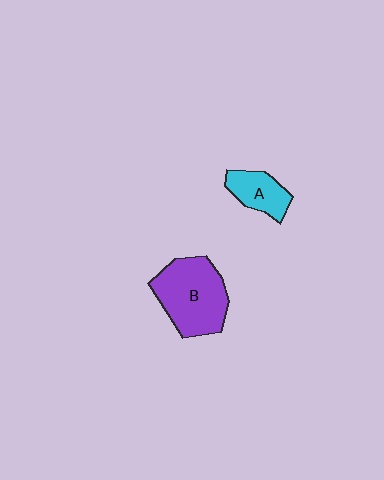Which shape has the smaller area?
Shape A (cyan).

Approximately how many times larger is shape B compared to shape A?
Approximately 2.1 times.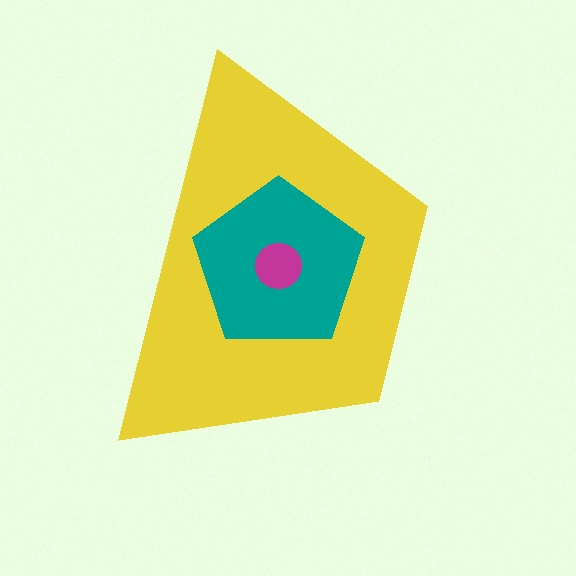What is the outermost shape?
The yellow trapezoid.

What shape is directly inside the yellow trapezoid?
The teal pentagon.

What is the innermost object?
The magenta circle.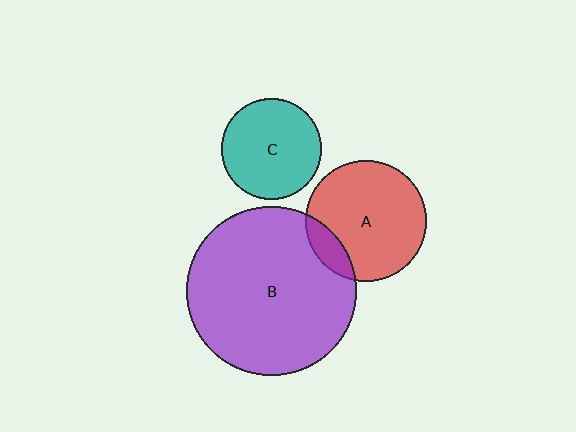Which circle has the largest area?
Circle B (purple).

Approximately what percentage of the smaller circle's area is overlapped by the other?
Approximately 15%.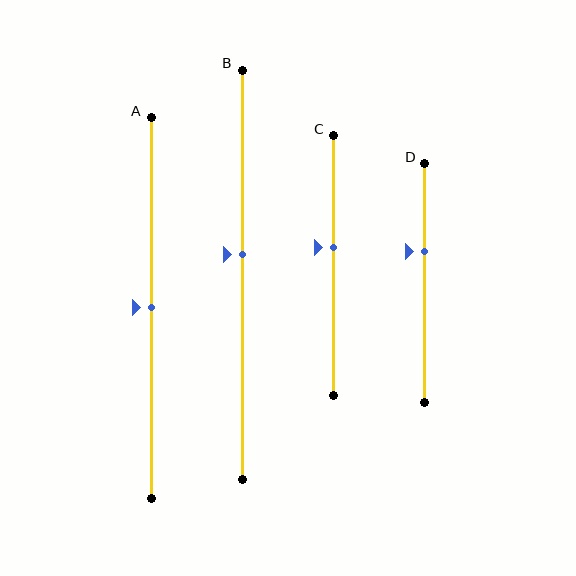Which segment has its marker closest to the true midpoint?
Segment A has its marker closest to the true midpoint.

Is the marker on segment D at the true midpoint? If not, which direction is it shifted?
No, the marker on segment D is shifted upward by about 13% of the segment length.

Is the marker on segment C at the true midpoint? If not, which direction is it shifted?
No, the marker on segment C is shifted upward by about 7% of the segment length.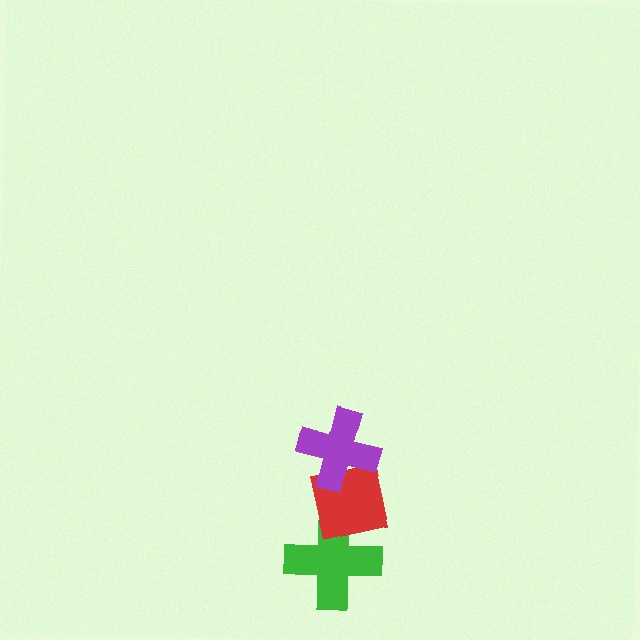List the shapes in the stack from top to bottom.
From top to bottom: the purple cross, the red square, the green cross.